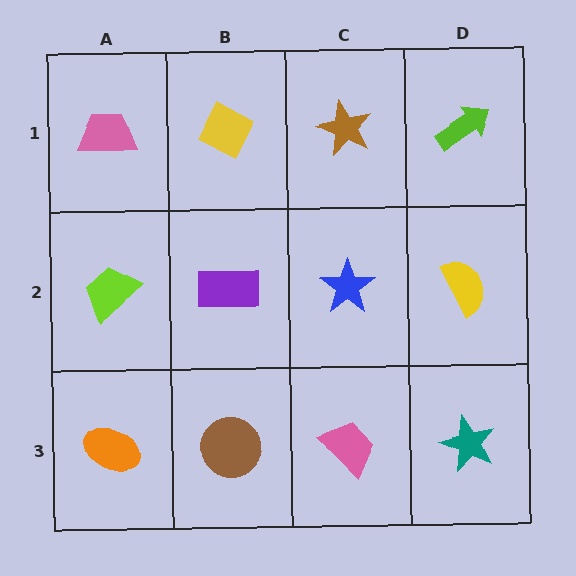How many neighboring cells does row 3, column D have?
2.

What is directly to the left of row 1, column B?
A pink trapezoid.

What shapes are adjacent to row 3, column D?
A yellow semicircle (row 2, column D), a pink trapezoid (row 3, column C).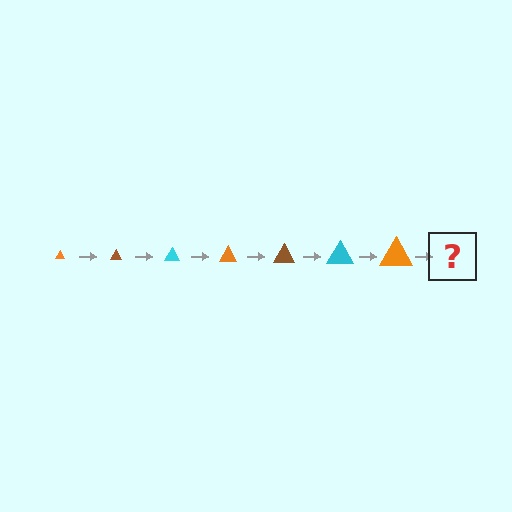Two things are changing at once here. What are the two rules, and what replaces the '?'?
The two rules are that the triangle grows larger each step and the color cycles through orange, brown, and cyan. The '?' should be a brown triangle, larger than the previous one.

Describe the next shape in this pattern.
It should be a brown triangle, larger than the previous one.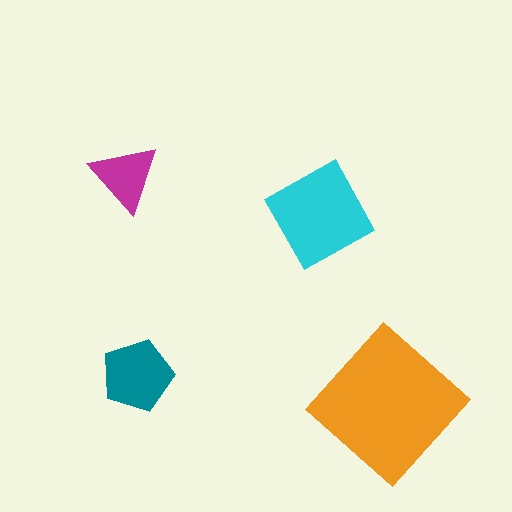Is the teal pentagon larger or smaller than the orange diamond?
Smaller.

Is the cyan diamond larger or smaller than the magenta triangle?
Larger.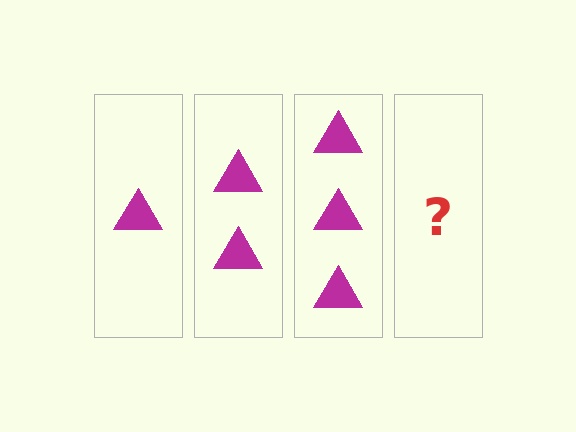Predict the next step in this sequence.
The next step is 4 triangles.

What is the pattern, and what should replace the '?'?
The pattern is that each step adds one more triangle. The '?' should be 4 triangles.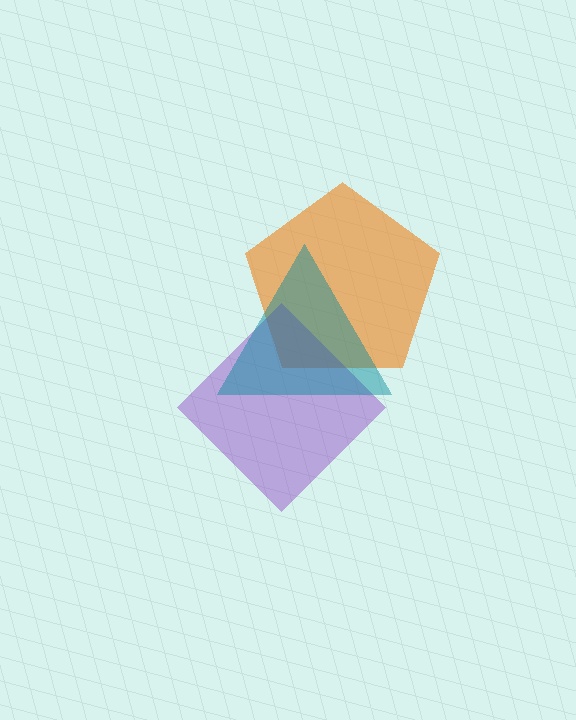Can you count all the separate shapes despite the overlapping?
Yes, there are 3 separate shapes.